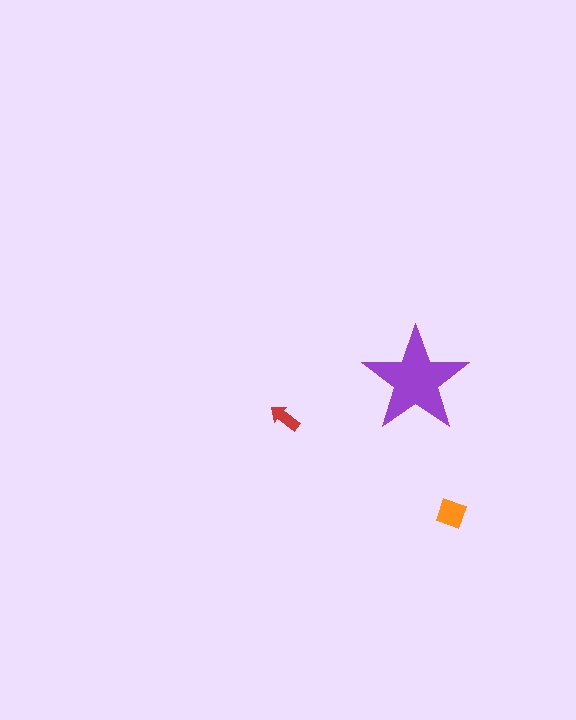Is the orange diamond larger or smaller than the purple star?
Smaller.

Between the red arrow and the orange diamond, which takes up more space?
The orange diamond.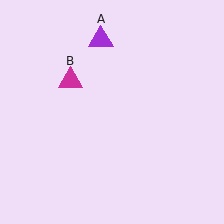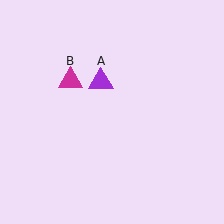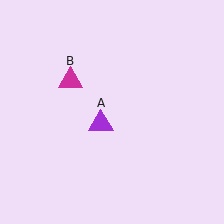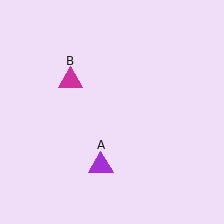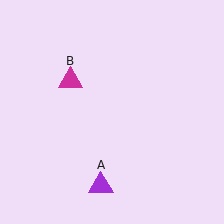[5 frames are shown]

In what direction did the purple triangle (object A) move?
The purple triangle (object A) moved down.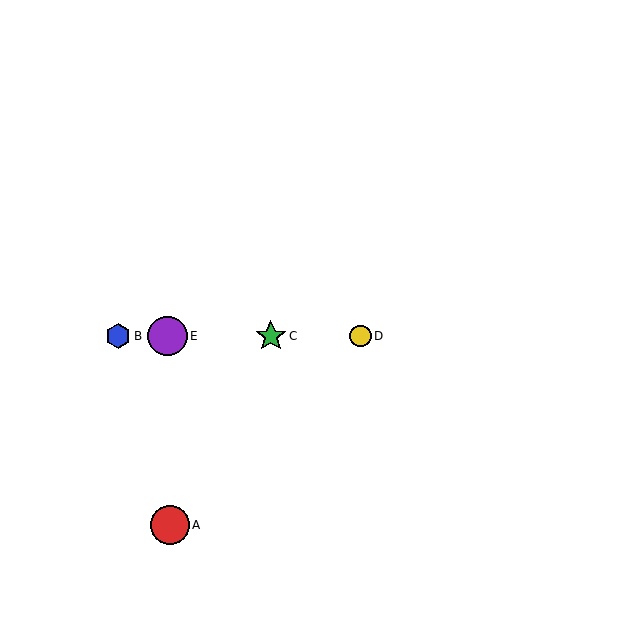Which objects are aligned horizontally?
Objects B, C, D, E are aligned horizontally.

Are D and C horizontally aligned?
Yes, both are at y≈336.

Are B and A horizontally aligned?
No, B is at y≈336 and A is at y≈525.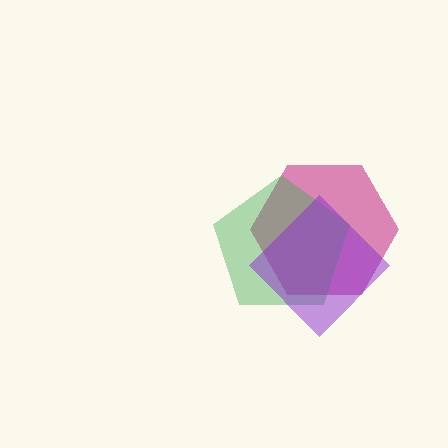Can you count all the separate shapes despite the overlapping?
Yes, there are 3 separate shapes.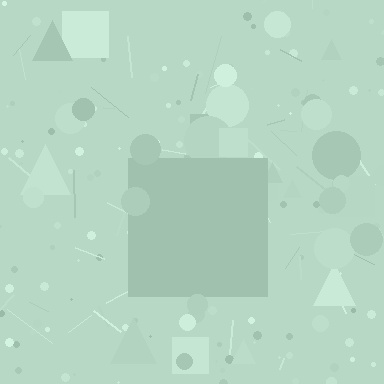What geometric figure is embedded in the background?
A square is embedded in the background.